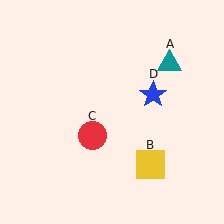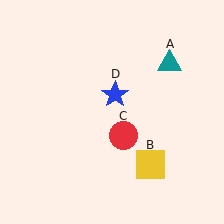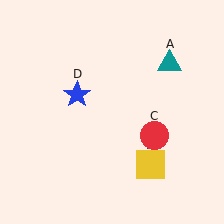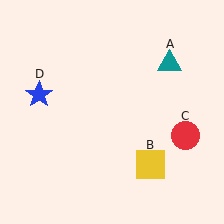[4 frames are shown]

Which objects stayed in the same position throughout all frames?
Teal triangle (object A) and yellow square (object B) remained stationary.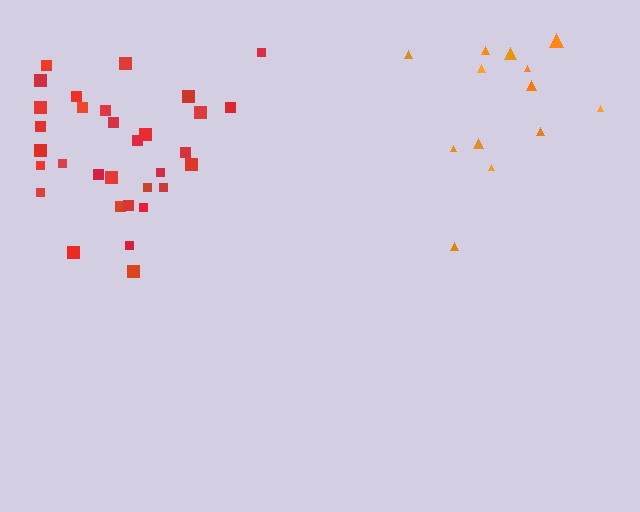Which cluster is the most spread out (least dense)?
Orange.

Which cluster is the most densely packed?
Red.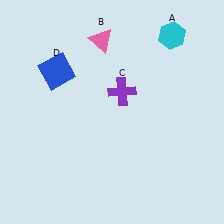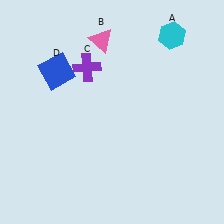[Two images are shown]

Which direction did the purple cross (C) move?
The purple cross (C) moved left.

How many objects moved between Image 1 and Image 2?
1 object moved between the two images.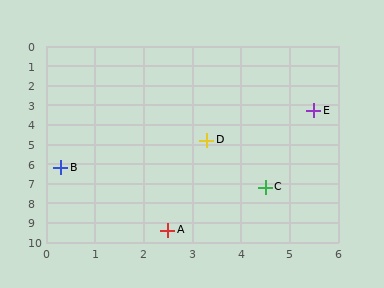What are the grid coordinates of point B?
Point B is at approximately (0.3, 6.2).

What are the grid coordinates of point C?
Point C is at approximately (4.5, 7.2).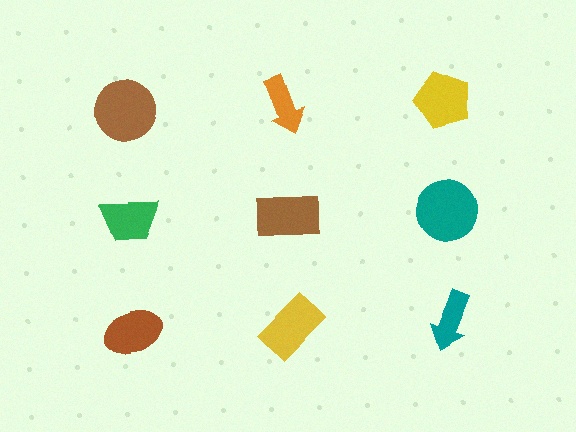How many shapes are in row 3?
3 shapes.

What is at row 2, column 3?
A teal circle.